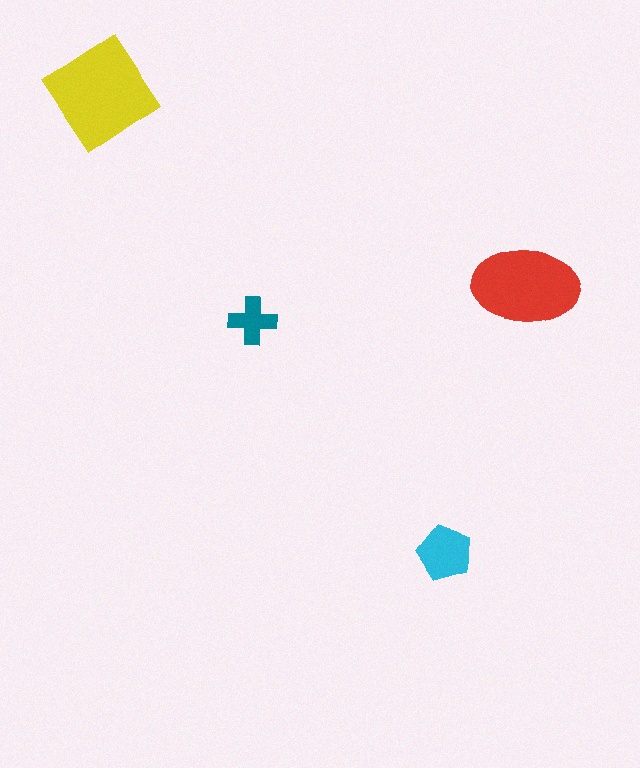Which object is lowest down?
The cyan pentagon is bottommost.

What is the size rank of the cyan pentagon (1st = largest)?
3rd.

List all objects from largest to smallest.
The yellow diamond, the red ellipse, the cyan pentagon, the teal cross.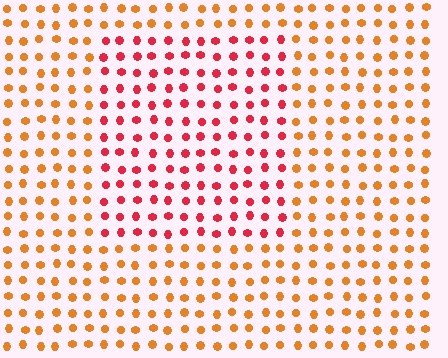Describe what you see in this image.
The image is filled with small orange elements in a uniform arrangement. A rectangle-shaped region is visible where the elements are tinted to a slightly different hue, forming a subtle color boundary.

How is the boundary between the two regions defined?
The boundary is defined purely by a slight shift in hue (about 38 degrees). Spacing, size, and orientation are identical on both sides.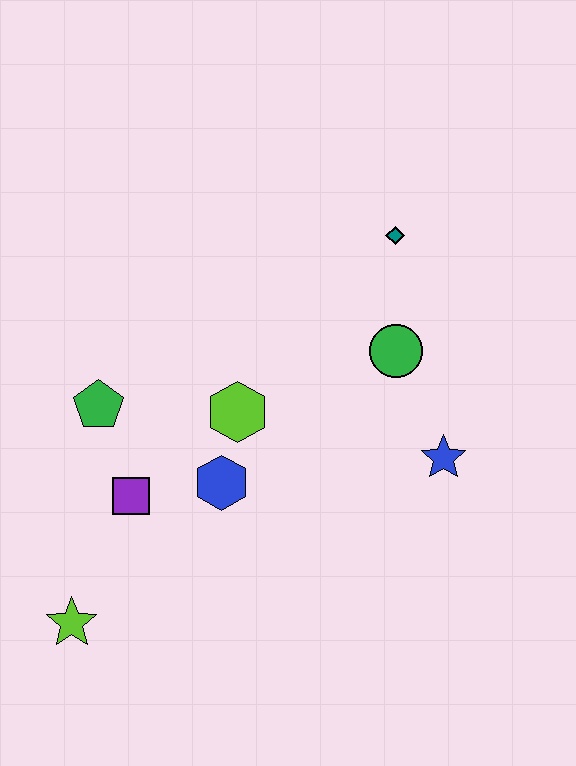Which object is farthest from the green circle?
The lime star is farthest from the green circle.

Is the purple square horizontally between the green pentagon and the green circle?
Yes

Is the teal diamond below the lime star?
No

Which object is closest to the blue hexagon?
The lime hexagon is closest to the blue hexagon.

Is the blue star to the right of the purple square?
Yes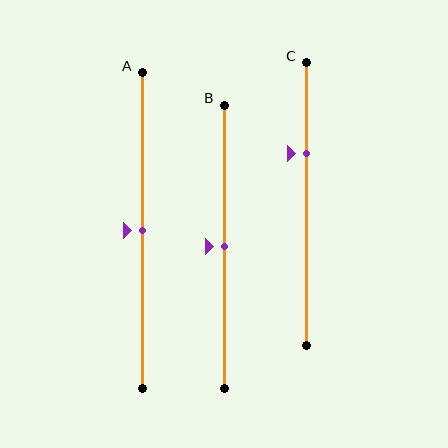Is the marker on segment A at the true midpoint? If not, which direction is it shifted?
Yes, the marker on segment A is at the true midpoint.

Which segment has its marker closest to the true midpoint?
Segment A has its marker closest to the true midpoint.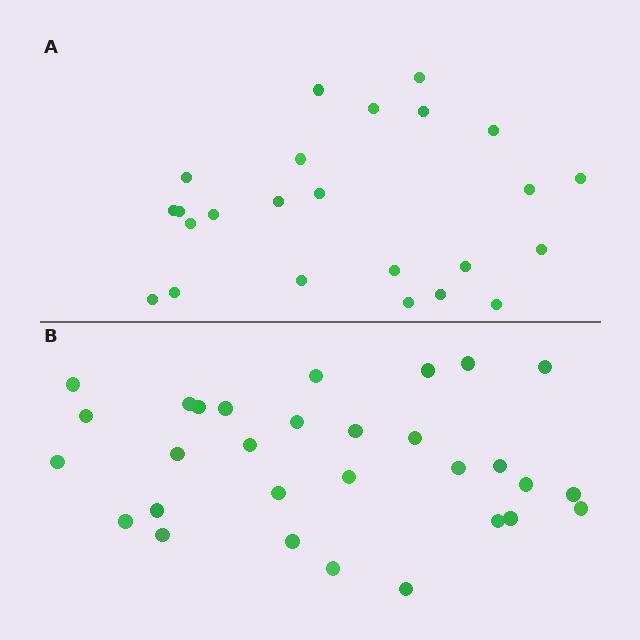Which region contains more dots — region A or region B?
Region B (the bottom region) has more dots.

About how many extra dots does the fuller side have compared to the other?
Region B has about 6 more dots than region A.